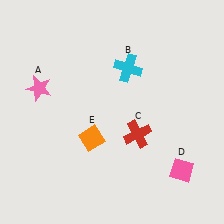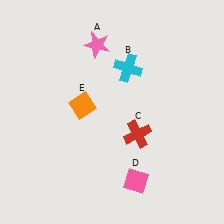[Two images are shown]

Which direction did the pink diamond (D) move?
The pink diamond (D) moved left.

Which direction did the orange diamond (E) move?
The orange diamond (E) moved up.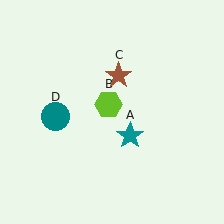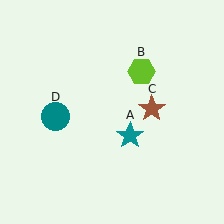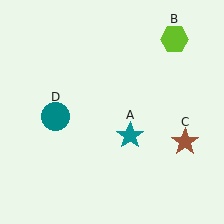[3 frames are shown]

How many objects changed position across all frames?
2 objects changed position: lime hexagon (object B), brown star (object C).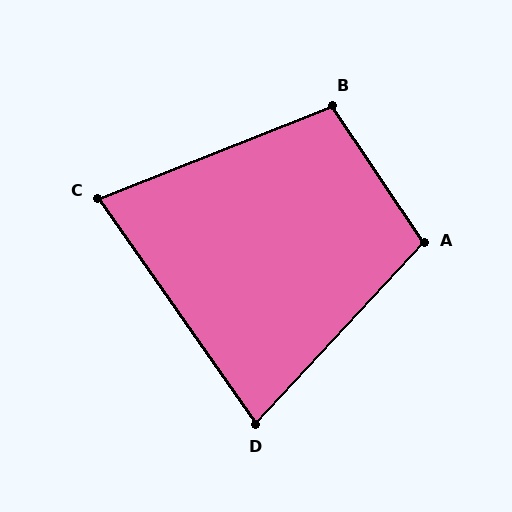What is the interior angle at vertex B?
Approximately 102 degrees (obtuse).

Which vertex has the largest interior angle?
A, at approximately 103 degrees.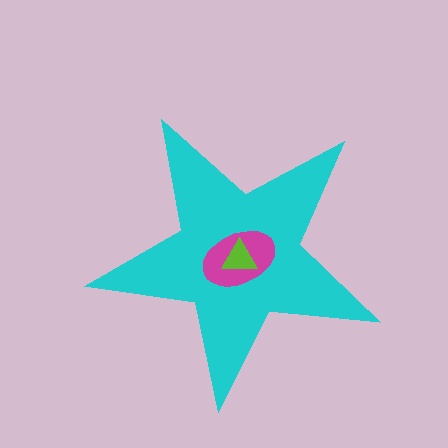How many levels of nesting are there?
3.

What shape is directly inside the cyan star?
The magenta ellipse.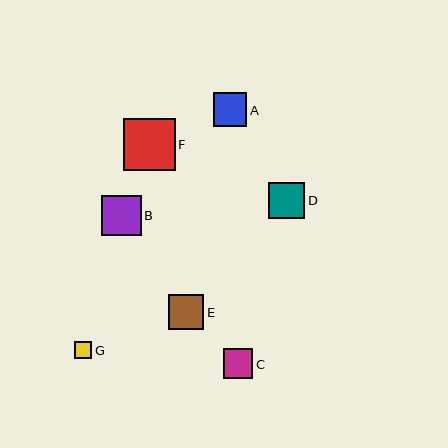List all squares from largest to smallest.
From largest to smallest: F, B, D, E, A, C, G.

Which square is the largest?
Square F is the largest with a size of approximately 52 pixels.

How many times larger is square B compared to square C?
Square B is approximately 1.3 times the size of square C.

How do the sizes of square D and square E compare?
Square D and square E are approximately the same size.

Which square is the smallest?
Square G is the smallest with a size of approximately 17 pixels.